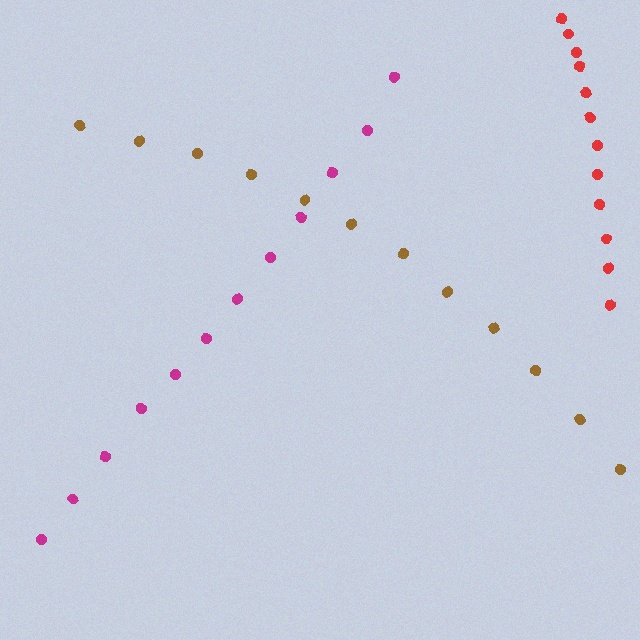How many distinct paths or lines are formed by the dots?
There are 3 distinct paths.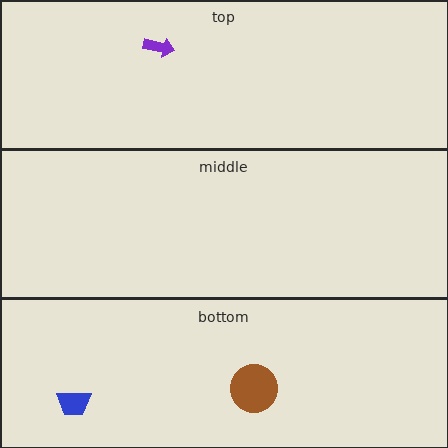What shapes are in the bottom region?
The blue trapezoid, the brown circle.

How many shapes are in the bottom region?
2.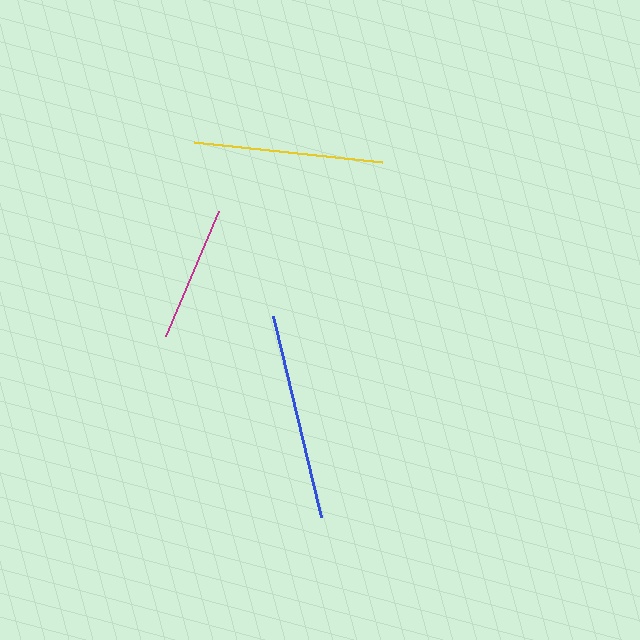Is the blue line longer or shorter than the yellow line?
The blue line is longer than the yellow line.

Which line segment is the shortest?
The magenta line is the shortest at approximately 136 pixels.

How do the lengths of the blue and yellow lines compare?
The blue and yellow lines are approximately the same length.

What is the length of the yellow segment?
The yellow segment is approximately 190 pixels long.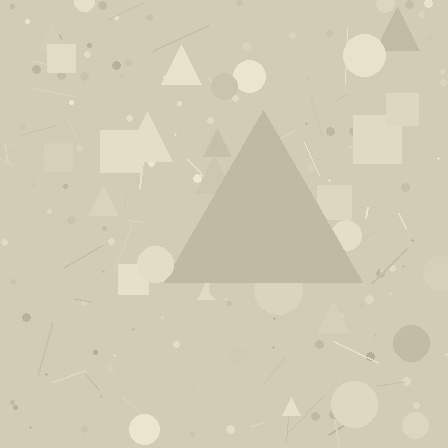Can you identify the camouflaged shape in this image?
The camouflaged shape is a triangle.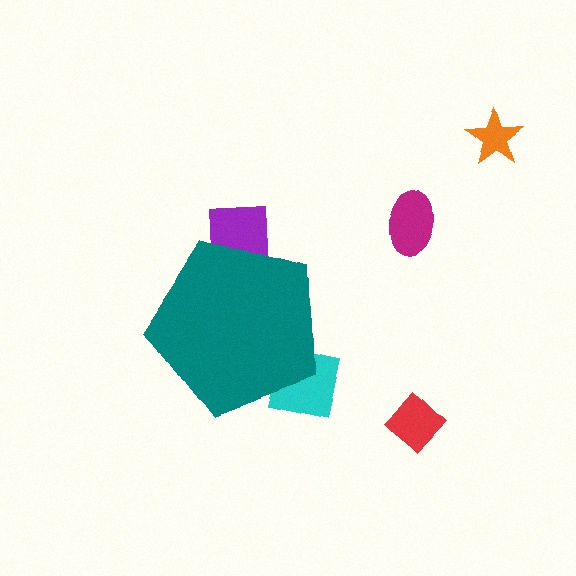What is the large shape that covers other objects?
A teal pentagon.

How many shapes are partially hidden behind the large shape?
2 shapes are partially hidden.